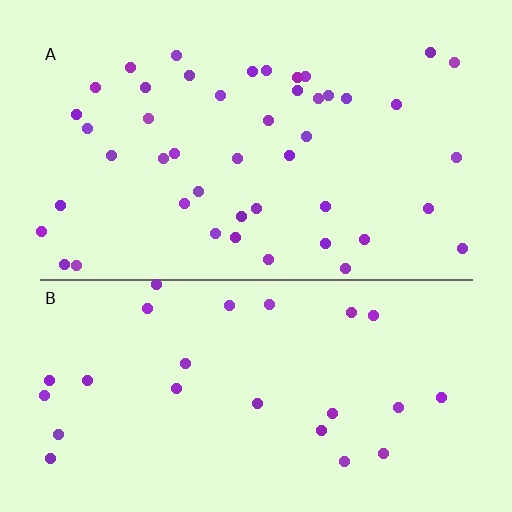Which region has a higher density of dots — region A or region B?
A (the top).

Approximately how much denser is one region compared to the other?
Approximately 1.8× — region A over region B.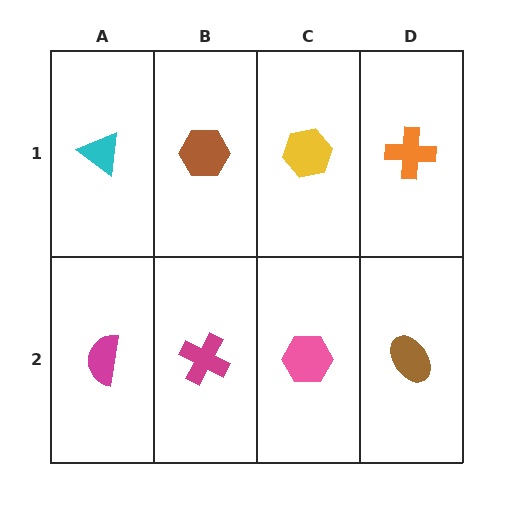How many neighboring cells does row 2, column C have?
3.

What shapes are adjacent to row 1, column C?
A pink hexagon (row 2, column C), a brown hexagon (row 1, column B), an orange cross (row 1, column D).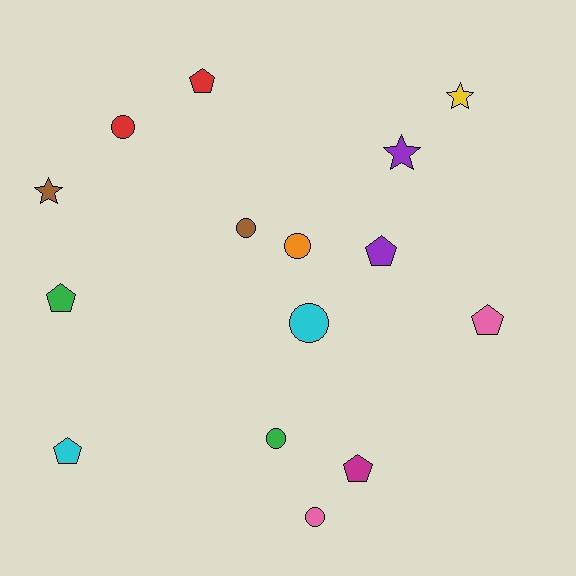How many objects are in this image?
There are 15 objects.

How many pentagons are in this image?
There are 6 pentagons.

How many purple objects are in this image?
There are 2 purple objects.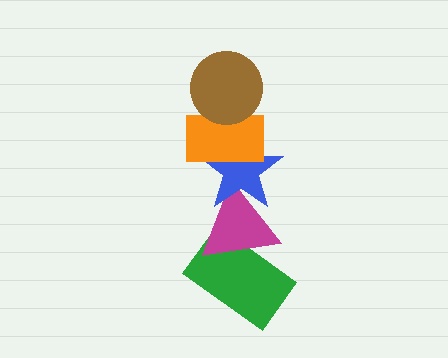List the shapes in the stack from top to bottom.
From top to bottom: the brown circle, the orange rectangle, the blue star, the magenta triangle, the green rectangle.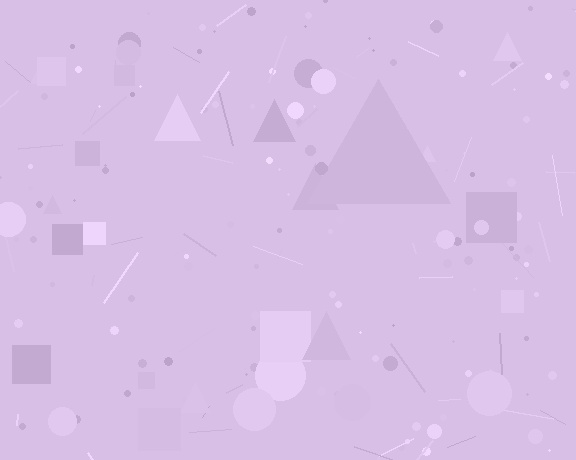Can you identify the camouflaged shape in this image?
The camouflaged shape is a triangle.